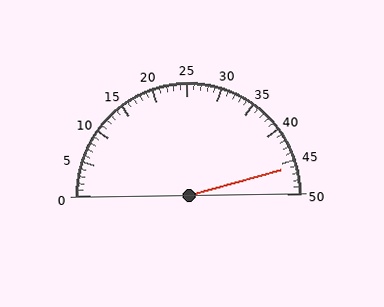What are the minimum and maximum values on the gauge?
The gauge ranges from 0 to 50.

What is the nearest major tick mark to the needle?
The nearest major tick mark is 45.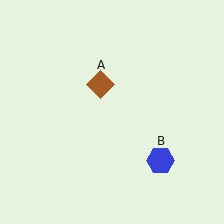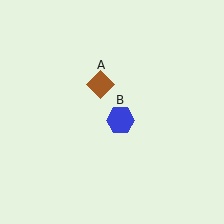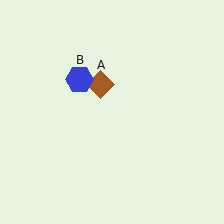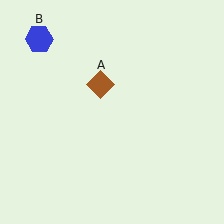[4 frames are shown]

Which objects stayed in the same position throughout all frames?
Brown diamond (object A) remained stationary.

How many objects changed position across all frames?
1 object changed position: blue hexagon (object B).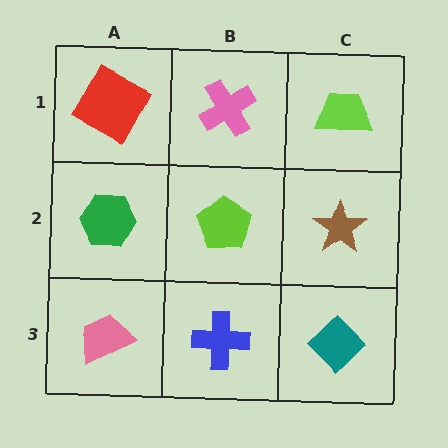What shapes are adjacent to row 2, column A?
A red square (row 1, column A), a pink trapezoid (row 3, column A), a lime pentagon (row 2, column B).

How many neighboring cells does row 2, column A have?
3.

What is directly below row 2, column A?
A pink trapezoid.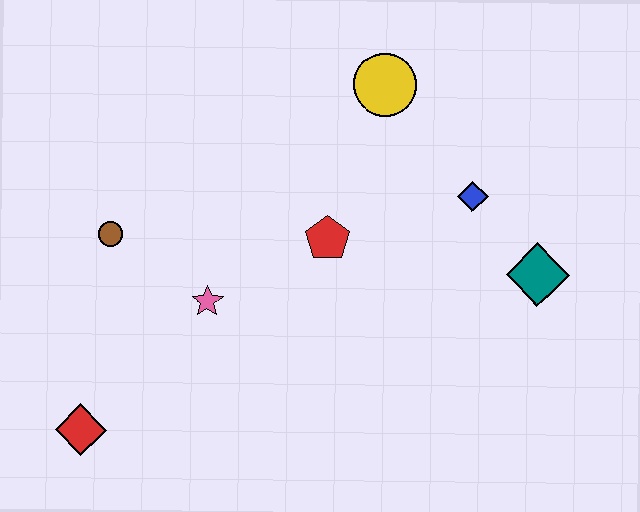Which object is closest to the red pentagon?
The pink star is closest to the red pentagon.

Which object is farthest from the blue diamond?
The red diamond is farthest from the blue diamond.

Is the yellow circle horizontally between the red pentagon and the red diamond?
No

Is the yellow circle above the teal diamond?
Yes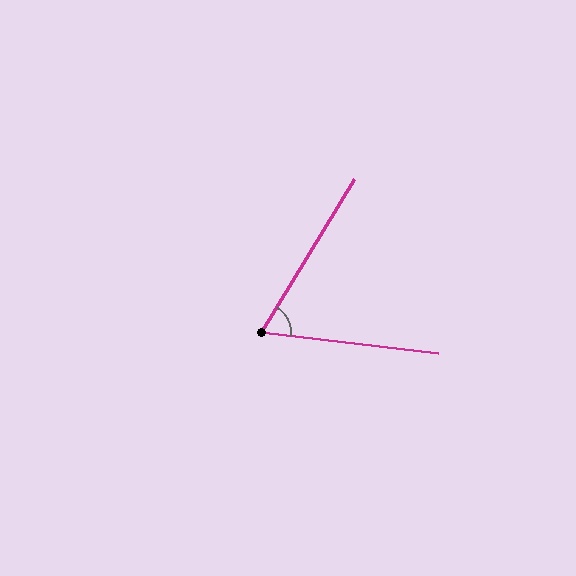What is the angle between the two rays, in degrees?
Approximately 65 degrees.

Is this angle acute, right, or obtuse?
It is acute.